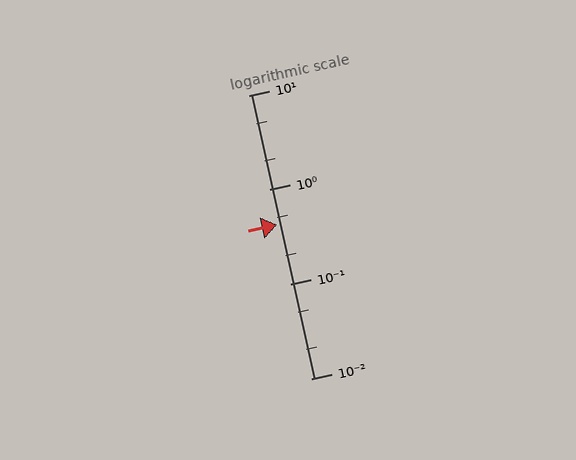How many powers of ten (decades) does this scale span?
The scale spans 3 decades, from 0.01 to 10.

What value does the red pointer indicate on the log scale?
The pointer indicates approximately 0.43.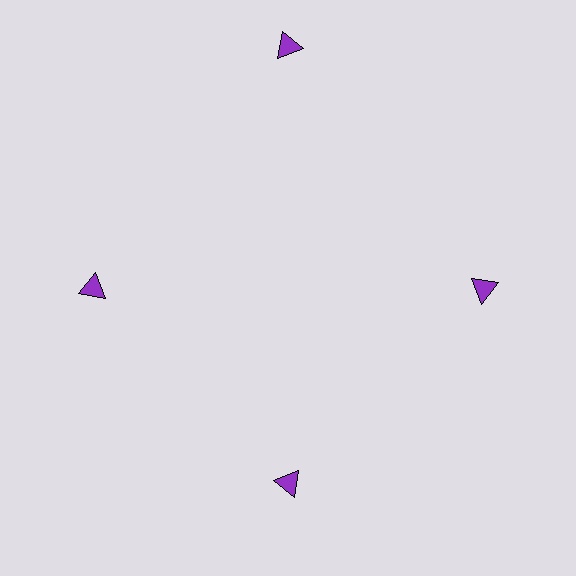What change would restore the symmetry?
The symmetry would be restored by moving it inward, back onto the ring so that all 4 triangles sit at equal angles and equal distance from the center.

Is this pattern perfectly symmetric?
No. The 4 purple triangles are arranged in a ring, but one element near the 12 o'clock position is pushed outward from the center, breaking the 4-fold rotational symmetry.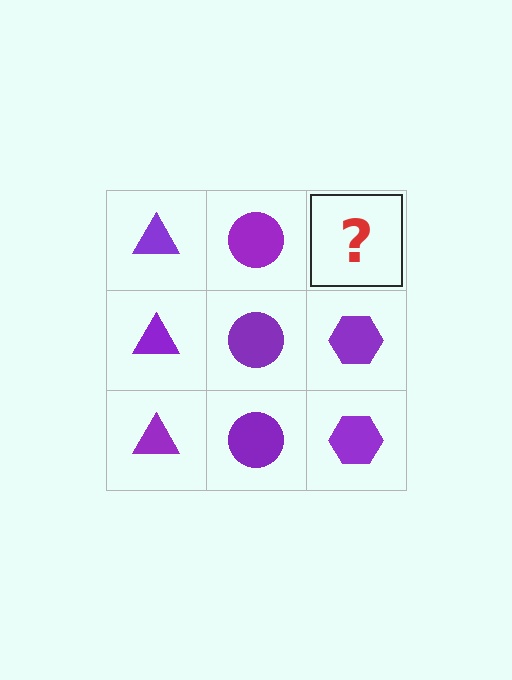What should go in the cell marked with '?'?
The missing cell should contain a purple hexagon.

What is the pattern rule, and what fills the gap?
The rule is that each column has a consistent shape. The gap should be filled with a purple hexagon.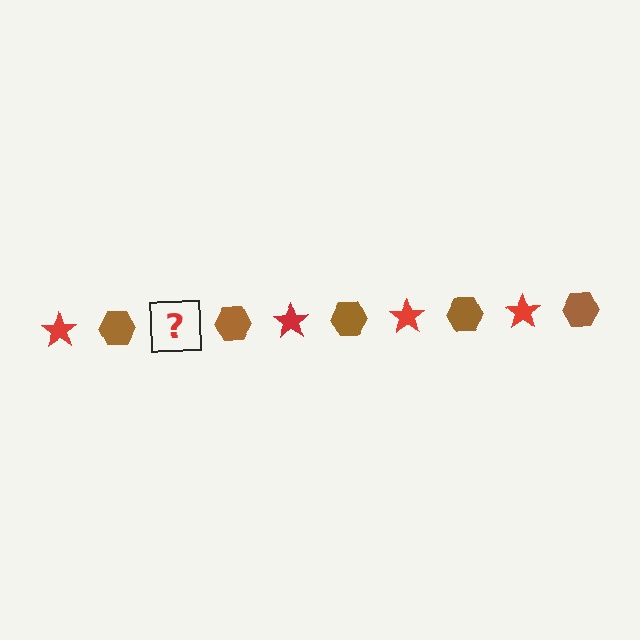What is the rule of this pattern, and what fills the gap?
The rule is that the pattern alternates between red star and brown hexagon. The gap should be filled with a red star.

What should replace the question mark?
The question mark should be replaced with a red star.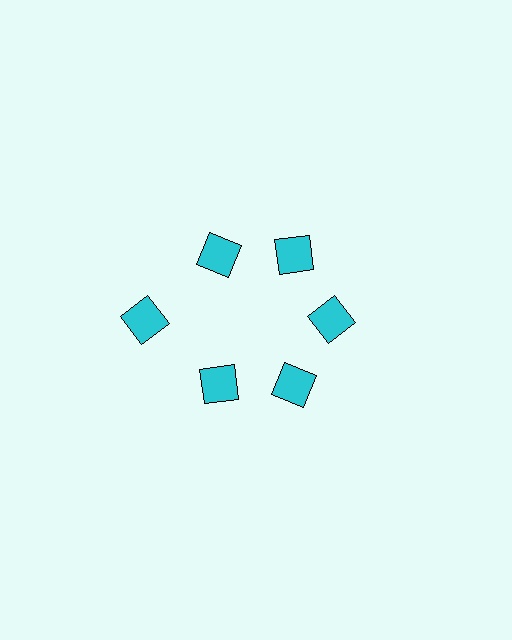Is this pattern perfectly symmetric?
No. The 6 cyan diamonds are arranged in a ring, but one element near the 9 o'clock position is pushed outward from the center, breaking the 6-fold rotational symmetry.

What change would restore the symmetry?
The symmetry would be restored by moving it inward, back onto the ring so that all 6 diamonds sit at equal angles and equal distance from the center.